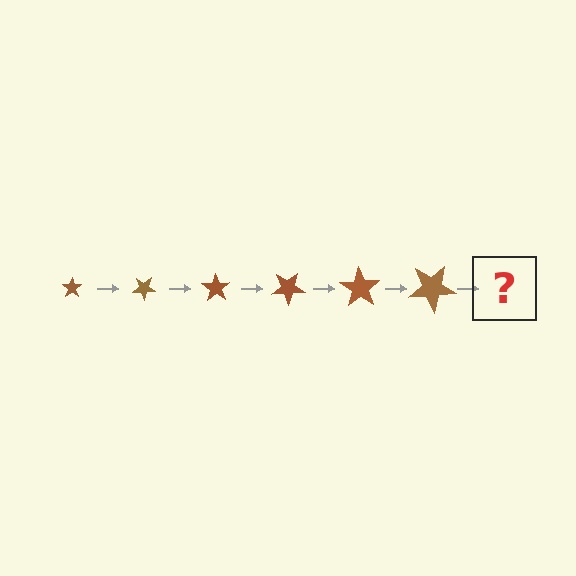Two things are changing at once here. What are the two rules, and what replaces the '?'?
The two rules are that the star grows larger each step and it rotates 35 degrees each step. The '?' should be a star, larger than the previous one and rotated 210 degrees from the start.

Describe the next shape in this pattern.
It should be a star, larger than the previous one and rotated 210 degrees from the start.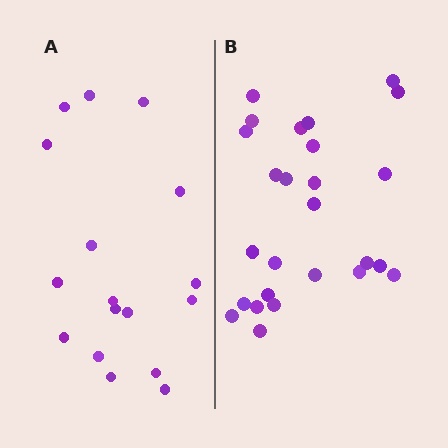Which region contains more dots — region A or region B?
Region B (the right region) has more dots.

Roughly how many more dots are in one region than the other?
Region B has roughly 8 or so more dots than region A.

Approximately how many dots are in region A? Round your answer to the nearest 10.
About 20 dots. (The exact count is 17, which rounds to 20.)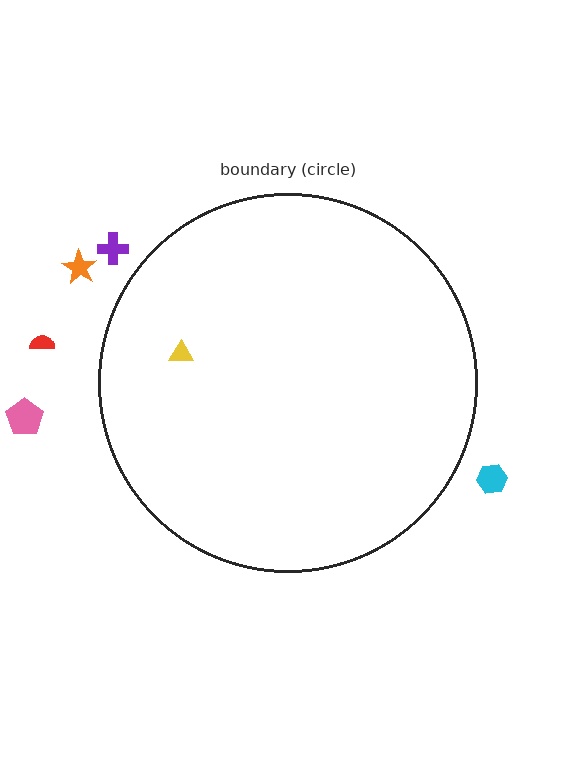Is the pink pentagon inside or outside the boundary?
Outside.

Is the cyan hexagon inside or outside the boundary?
Outside.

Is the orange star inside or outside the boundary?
Outside.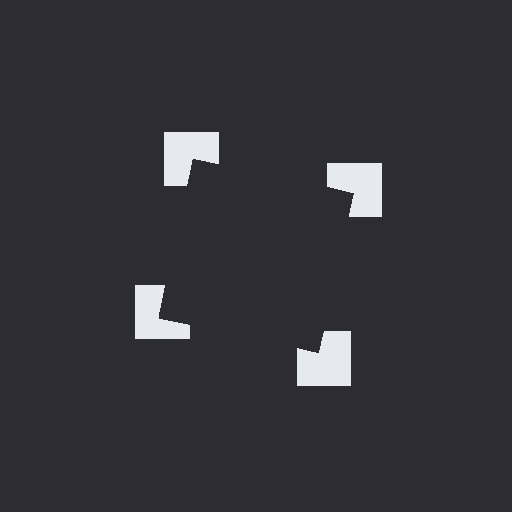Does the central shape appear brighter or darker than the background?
It typically appears slightly darker than the background, even though no actual brightness change is drawn.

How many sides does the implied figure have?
4 sides.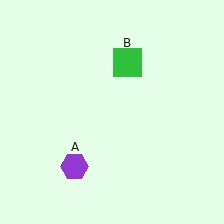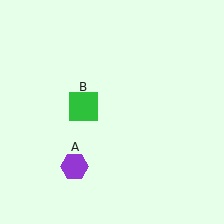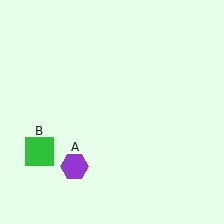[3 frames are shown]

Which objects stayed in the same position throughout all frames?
Purple hexagon (object A) remained stationary.